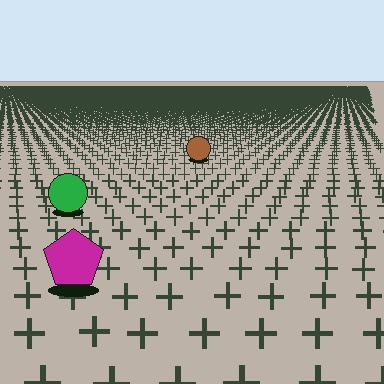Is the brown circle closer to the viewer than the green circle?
No. The green circle is closer — you can tell from the texture gradient: the ground texture is coarser near it.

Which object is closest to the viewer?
The magenta pentagon is closest. The texture marks near it are larger and more spread out.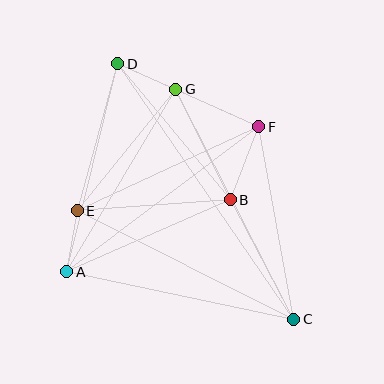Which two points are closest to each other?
Points A and E are closest to each other.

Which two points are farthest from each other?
Points C and D are farthest from each other.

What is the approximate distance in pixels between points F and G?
The distance between F and G is approximately 91 pixels.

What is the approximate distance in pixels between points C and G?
The distance between C and G is approximately 259 pixels.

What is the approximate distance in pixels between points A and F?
The distance between A and F is approximately 240 pixels.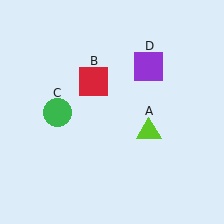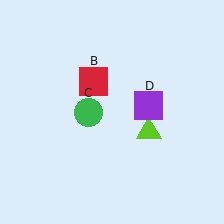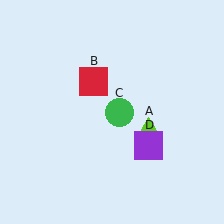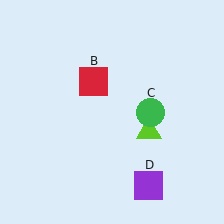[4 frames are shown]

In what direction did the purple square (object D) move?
The purple square (object D) moved down.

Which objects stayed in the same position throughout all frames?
Lime triangle (object A) and red square (object B) remained stationary.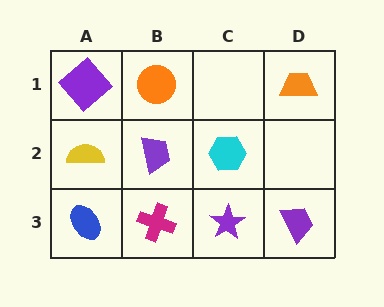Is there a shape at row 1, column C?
No, that cell is empty.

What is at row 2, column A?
A yellow semicircle.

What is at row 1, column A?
A purple diamond.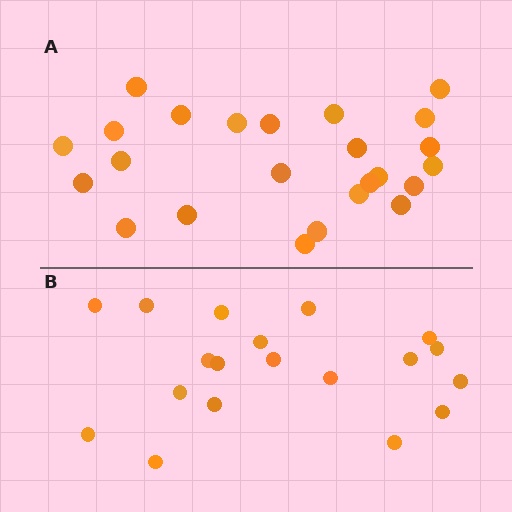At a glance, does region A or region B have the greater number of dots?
Region A (the top region) has more dots.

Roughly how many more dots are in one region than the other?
Region A has about 5 more dots than region B.